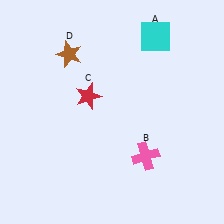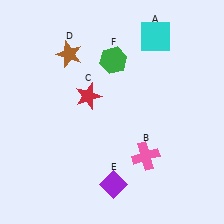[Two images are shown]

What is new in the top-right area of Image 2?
A green hexagon (F) was added in the top-right area of Image 2.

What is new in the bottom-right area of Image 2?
A purple diamond (E) was added in the bottom-right area of Image 2.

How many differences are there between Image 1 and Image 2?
There are 2 differences between the two images.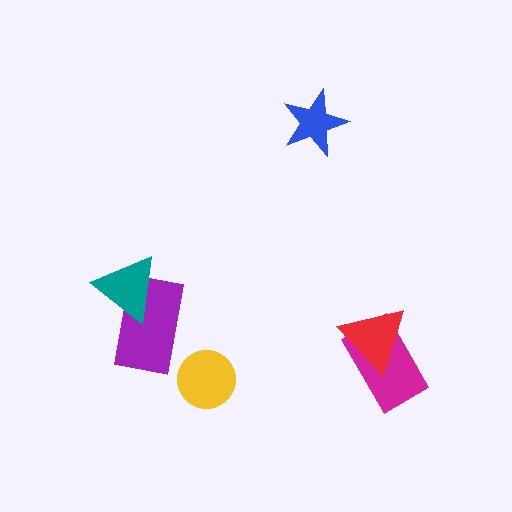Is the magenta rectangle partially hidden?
Yes, it is partially covered by another shape.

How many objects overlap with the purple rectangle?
1 object overlaps with the purple rectangle.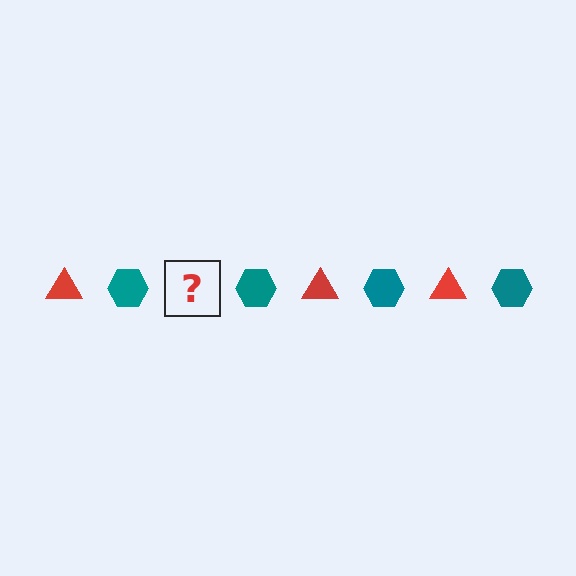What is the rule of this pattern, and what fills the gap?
The rule is that the pattern alternates between red triangle and teal hexagon. The gap should be filled with a red triangle.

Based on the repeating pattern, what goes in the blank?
The blank should be a red triangle.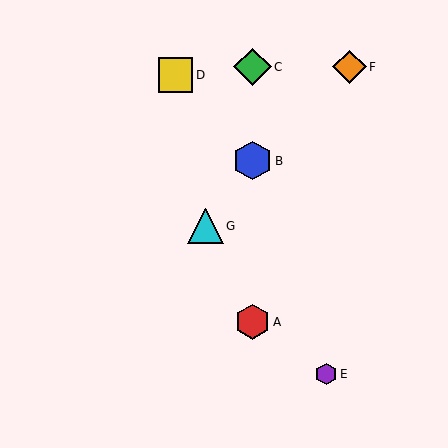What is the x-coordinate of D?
Object D is at x≈175.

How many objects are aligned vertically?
3 objects (A, B, C) are aligned vertically.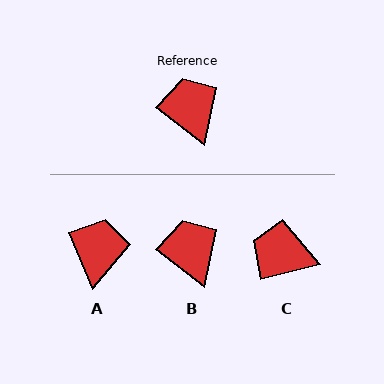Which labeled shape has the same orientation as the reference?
B.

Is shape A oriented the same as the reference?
No, it is off by about 29 degrees.